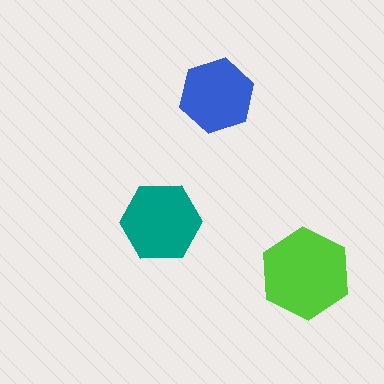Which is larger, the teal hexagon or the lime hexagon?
The lime one.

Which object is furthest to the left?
The teal hexagon is leftmost.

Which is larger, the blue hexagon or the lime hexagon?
The lime one.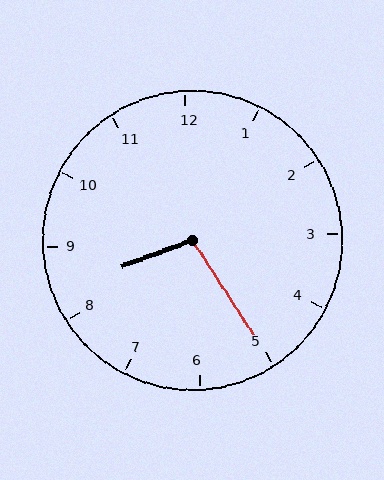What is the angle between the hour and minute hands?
Approximately 102 degrees.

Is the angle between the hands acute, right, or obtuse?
It is obtuse.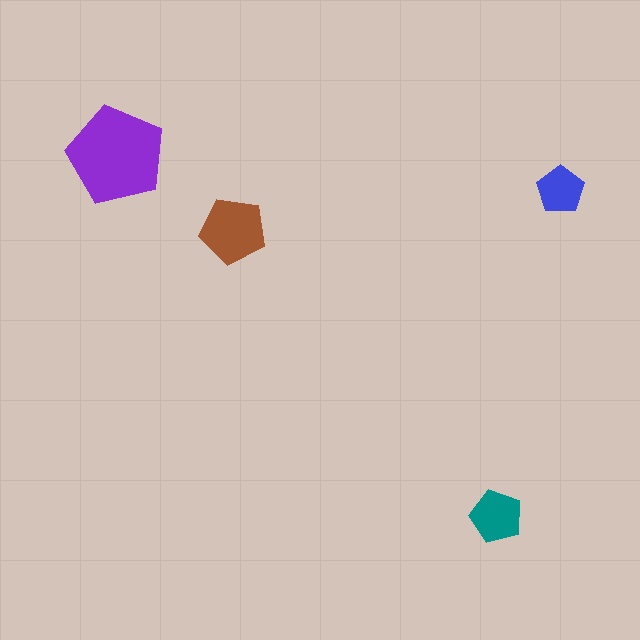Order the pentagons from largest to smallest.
the purple one, the brown one, the teal one, the blue one.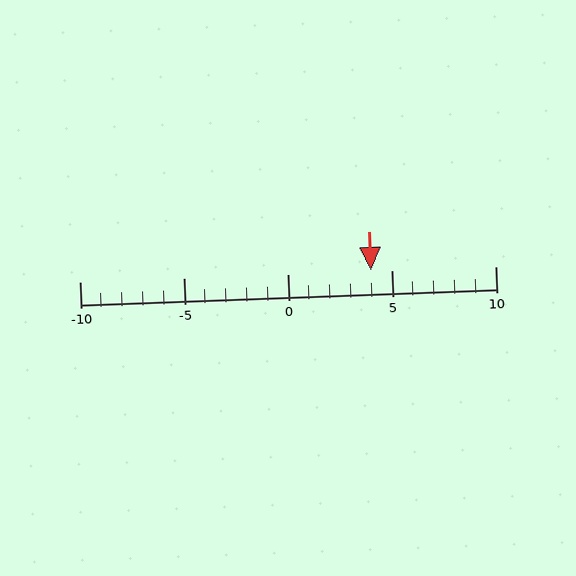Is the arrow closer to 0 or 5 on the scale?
The arrow is closer to 5.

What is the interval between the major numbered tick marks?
The major tick marks are spaced 5 units apart.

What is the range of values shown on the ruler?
The ruler shows values from -10 to 10.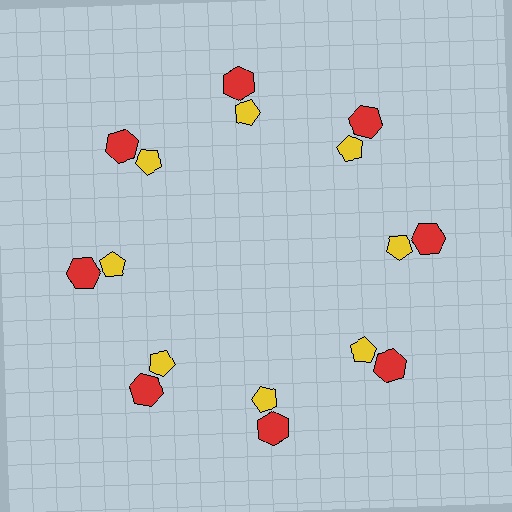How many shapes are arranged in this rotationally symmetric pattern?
There are 16 shapes, arranged in 8 groups of 2.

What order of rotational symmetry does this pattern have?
This pattern has 8-fold rotational symmetry.